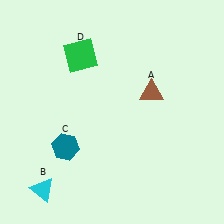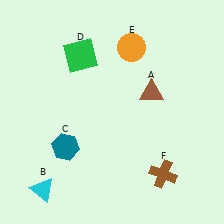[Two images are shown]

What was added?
An orange circle (E), a brown cross (F) were added in Image 2.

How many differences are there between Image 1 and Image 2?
There are 2 differences between the two images.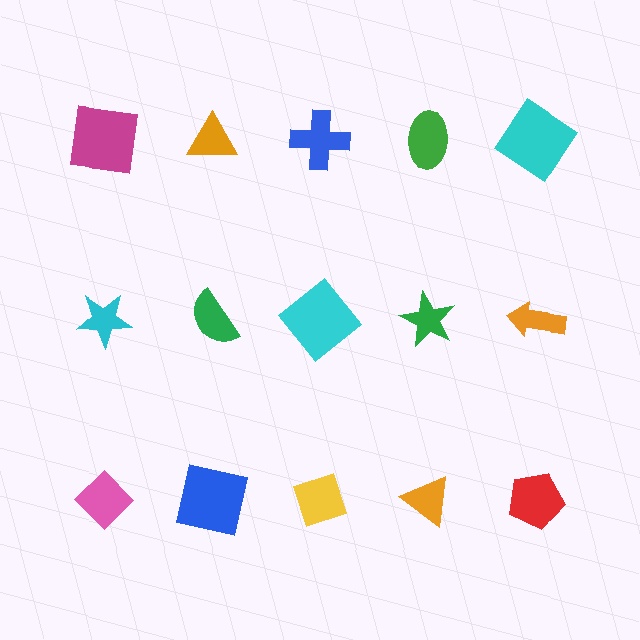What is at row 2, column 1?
A cyan star.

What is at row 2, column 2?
A green semicircle.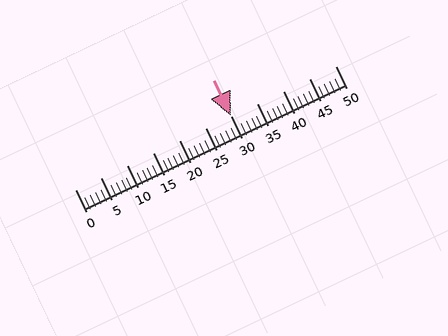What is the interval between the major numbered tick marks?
The major tick marks are spaced 5 units apart.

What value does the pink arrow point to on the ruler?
The pink arrow points to approximately 30.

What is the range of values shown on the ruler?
The ruler shows values from 0 to 50.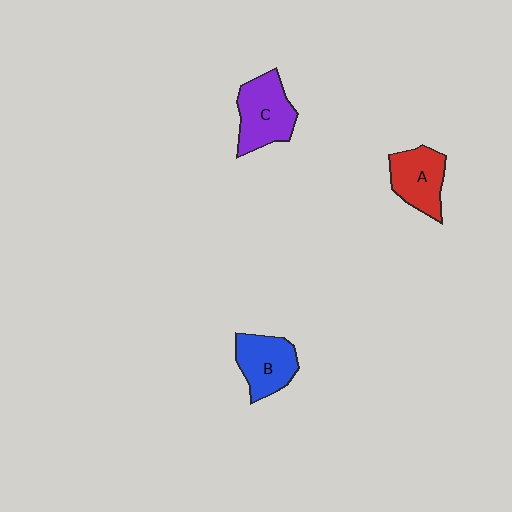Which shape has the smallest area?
Shape A (red).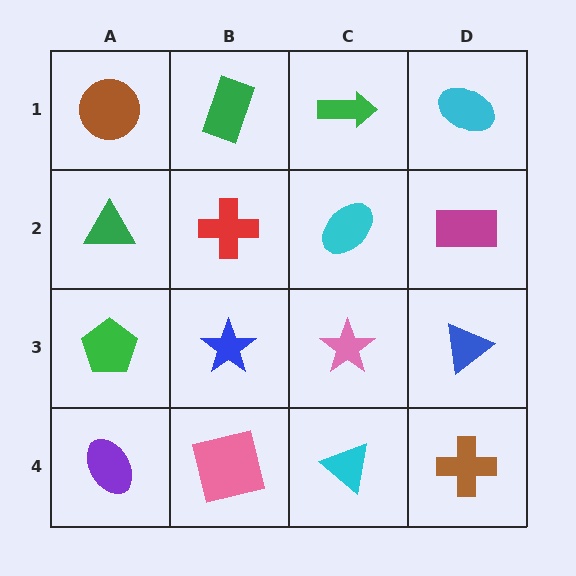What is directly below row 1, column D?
A magenta rectangle.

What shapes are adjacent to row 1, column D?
A magenta rectangle (row 2, column D), a green arrow (row 1, column C).